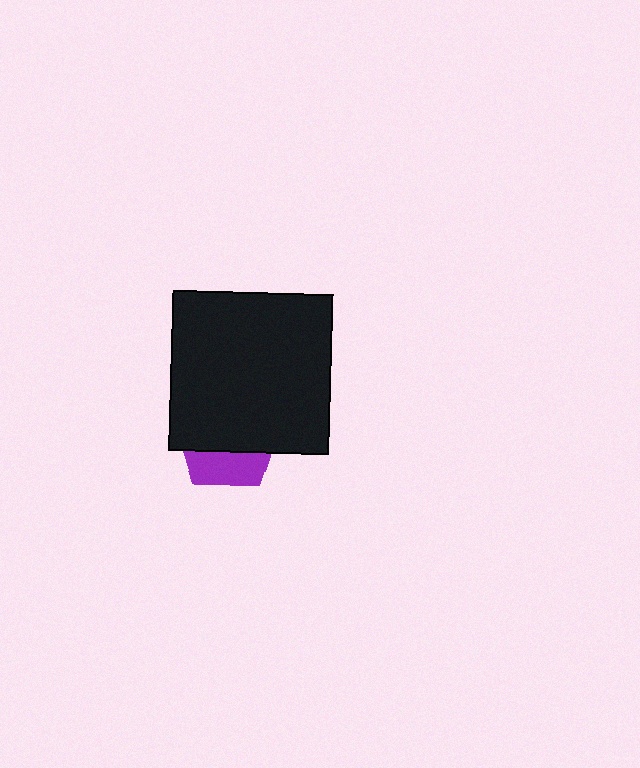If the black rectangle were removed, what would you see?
You would see the complete purple pentagon.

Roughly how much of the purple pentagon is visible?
A small part of it is visible (roughly 32%).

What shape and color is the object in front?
The object in front is a black rectangle.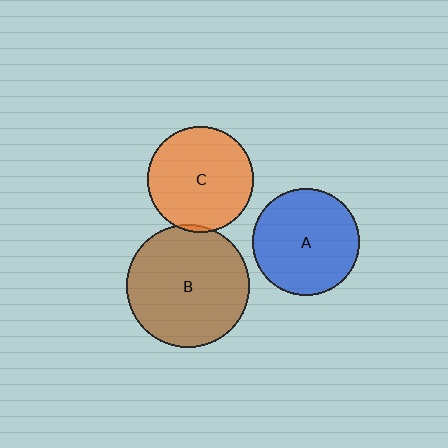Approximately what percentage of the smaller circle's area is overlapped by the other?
Approximately 5%.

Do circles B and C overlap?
Yes.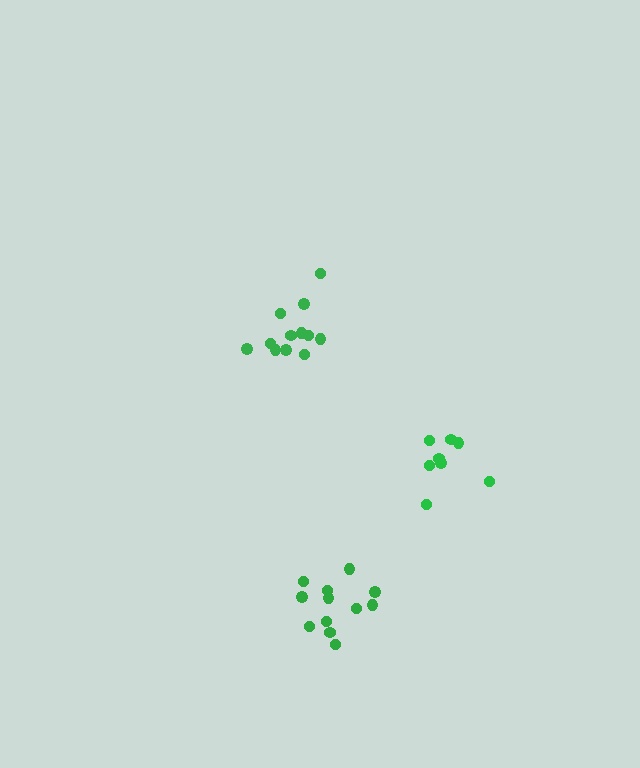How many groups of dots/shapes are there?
There are 3 groups.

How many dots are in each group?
Group 1: 12 dots, Group 2: 12 dots, Group 3: 8 dots (32 total).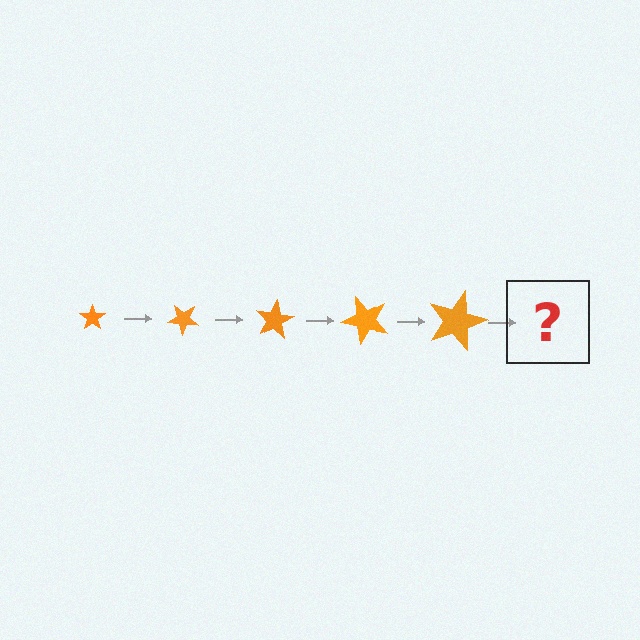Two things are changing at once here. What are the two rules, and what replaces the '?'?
The two rules are that the star grows larger each step and it rotates 40 degrees each step. The '?' should be a star, larger than the previous one and rotated 200 degrees from the start.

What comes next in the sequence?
The next element should be a star, larger than the previous one and rotated 200 degrees from the start.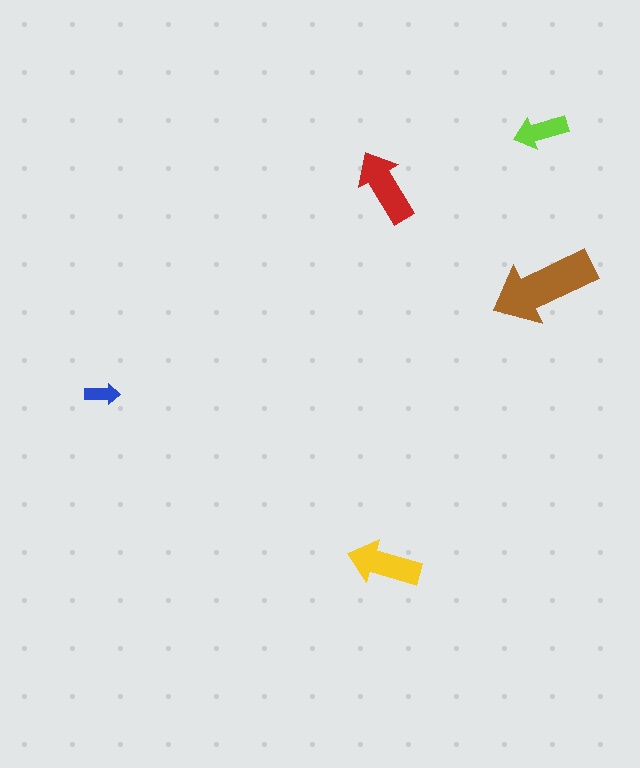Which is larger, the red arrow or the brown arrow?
The brown one.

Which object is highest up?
The lime arrow is topmost.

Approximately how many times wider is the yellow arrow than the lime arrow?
About 1.5 times wider.